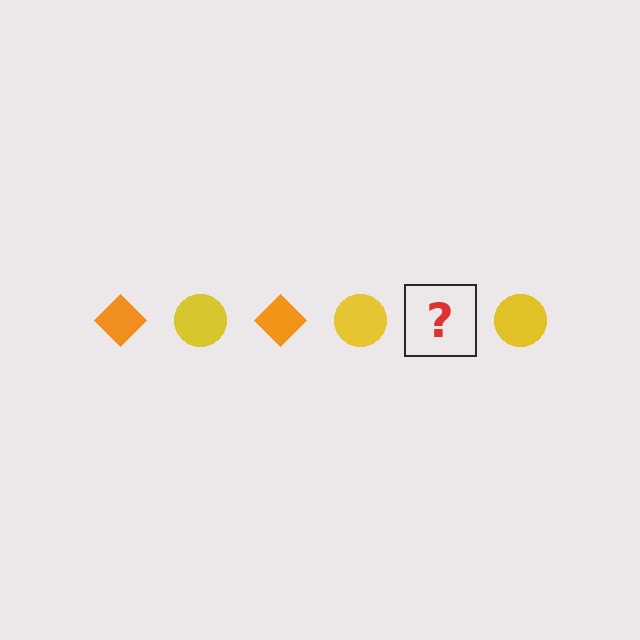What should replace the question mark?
The question mark should be replaced with an orange diamond.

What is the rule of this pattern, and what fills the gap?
The rule is that the pattern alternates between orange diamond and yellow circle. The gap should be filled with an orange diamond.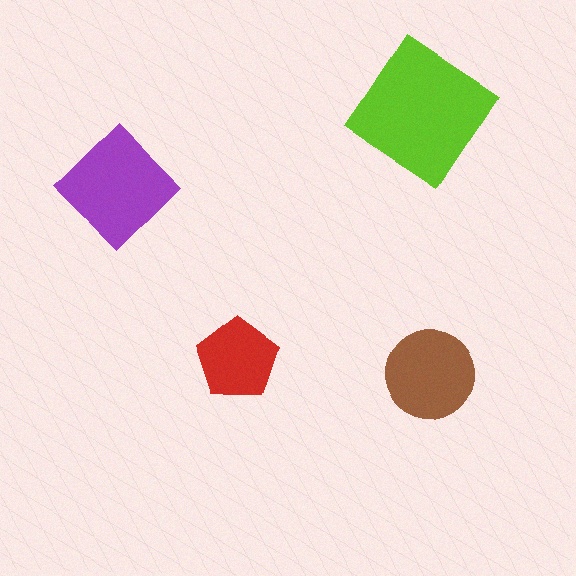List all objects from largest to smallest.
The lime diamond, the purple diamond, the brown circle, the red pentagon.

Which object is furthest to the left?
The purple diamond is leftmost.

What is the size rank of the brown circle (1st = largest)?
3rd.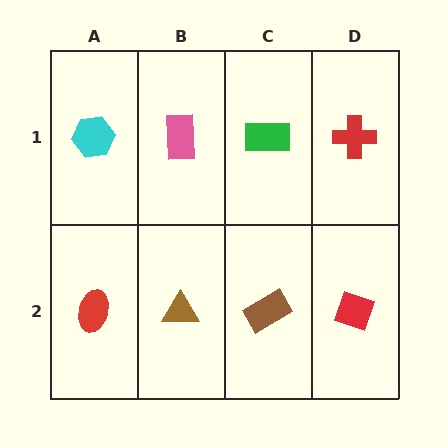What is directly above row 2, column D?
A red cross.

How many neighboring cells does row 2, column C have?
3.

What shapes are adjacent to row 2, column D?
A red cross (row 1, column D), a brown rectangle (row 2, column C).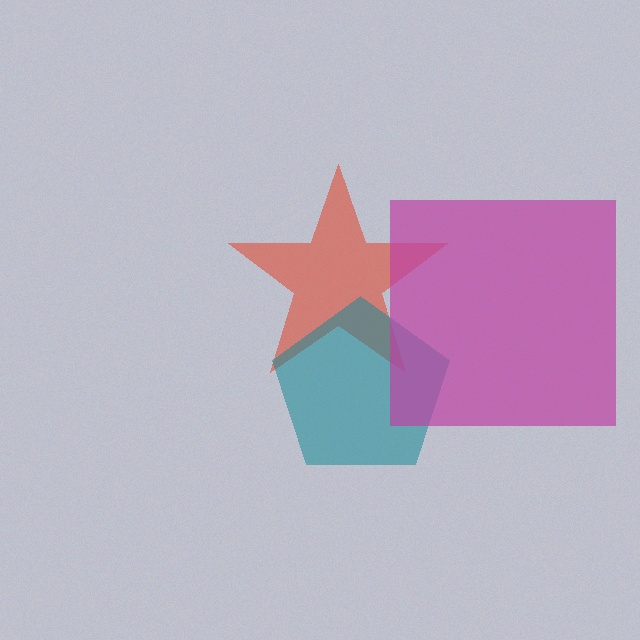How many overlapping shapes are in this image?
There are 3 overlapping shapes in the image.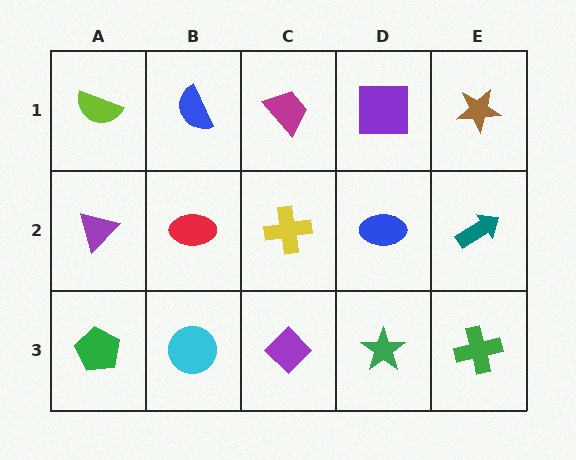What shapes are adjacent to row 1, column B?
A red ellipse (row 2, column B), a lime semicircle (row 1, column A), a magenta trapezoid (row 1, column C).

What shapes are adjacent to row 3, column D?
A blue ellipse (row 2, column D), a purple diamond (row 3, column C), a green cross (row 3, column E).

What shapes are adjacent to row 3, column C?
A yellow cross (row 2, column C), a cyan circle (row 3, column B), a green star (row 3, column D).